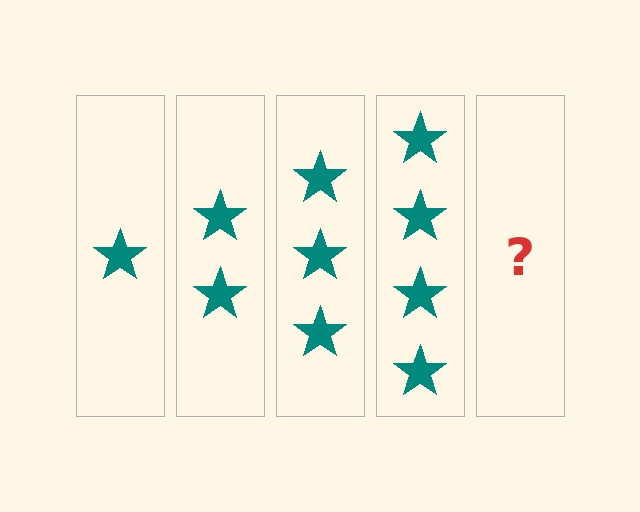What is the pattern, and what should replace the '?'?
The pattern is that each step adds one more star. The '?' should be 5 stars.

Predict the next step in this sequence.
The next step is 5 stars.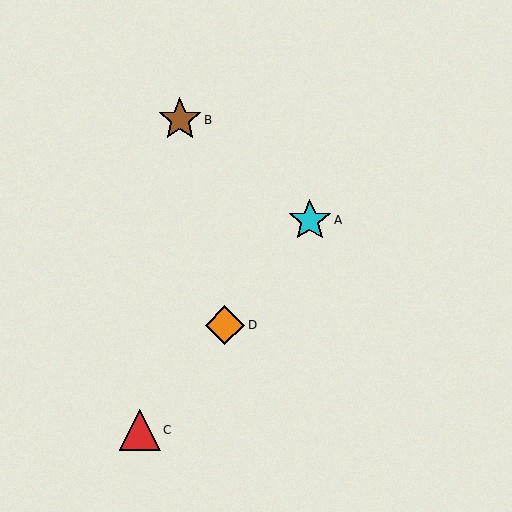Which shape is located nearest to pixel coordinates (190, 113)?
The brown star (labeled B) at (180, 120) is nearest to that location.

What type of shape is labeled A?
Shape A is a cyan star.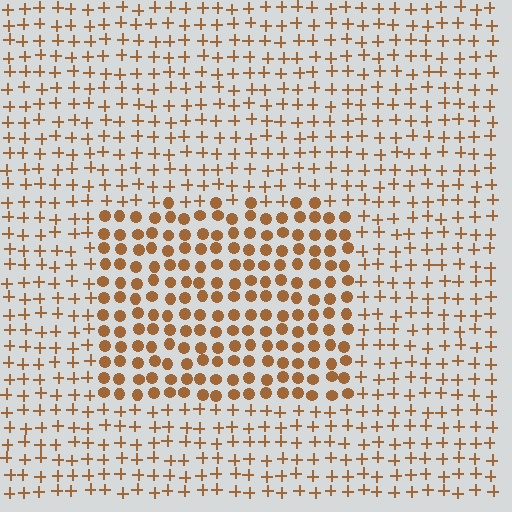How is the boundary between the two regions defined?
The boundary is defined by a change in element shape: circles inside vs. plus signs outside. All elements share the same color and spacing.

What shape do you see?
I see a rectangle.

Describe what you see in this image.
The image is filled with small brown elements arranged in a uniform grid. A rectangle-shaped region contains circles, while the surrounding area contains plus signs. The boundary is defined purely by the change in element shape.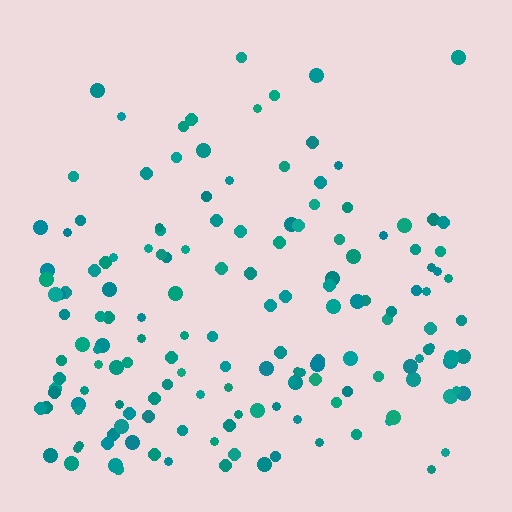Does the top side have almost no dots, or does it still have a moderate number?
Still a moderate number, just noticeably fewer than the bottom.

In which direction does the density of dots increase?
From top to bottom, with the bottom side densest.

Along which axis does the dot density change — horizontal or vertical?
Vertical.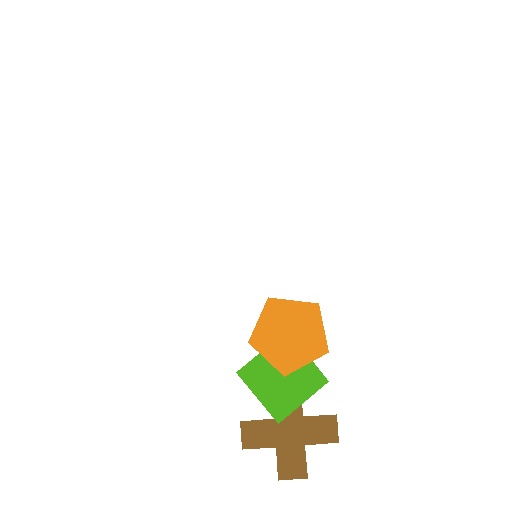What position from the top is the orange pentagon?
The orange pentagon is 1st from the top.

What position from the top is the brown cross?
The brown cross is 3rd from the top.